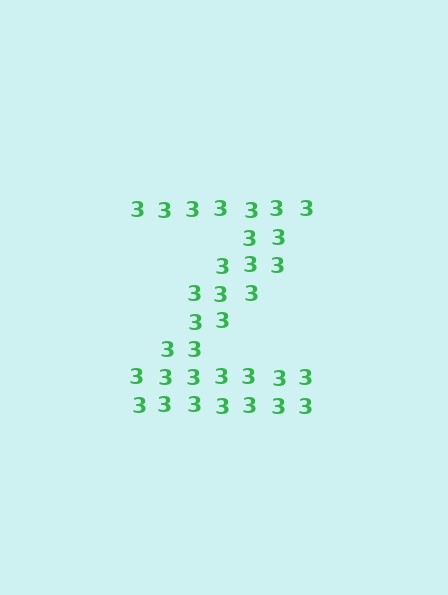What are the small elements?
The small elements are digit 3's.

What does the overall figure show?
The overall figure shows the letter Z.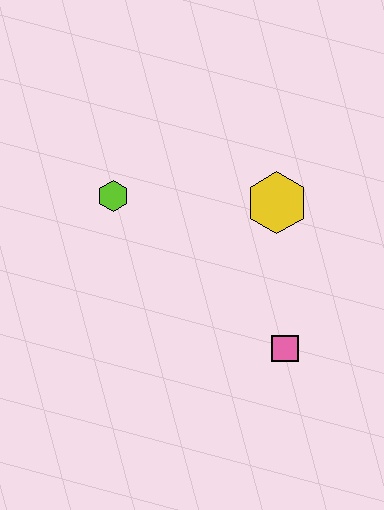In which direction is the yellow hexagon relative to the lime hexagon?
The yellow hexagon is to the right of the lime hexagon.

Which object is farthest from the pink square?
The lime hexagon is farthest from the pink square.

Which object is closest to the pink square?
The yellow hexagon is closest to the pink square.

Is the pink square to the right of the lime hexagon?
Yes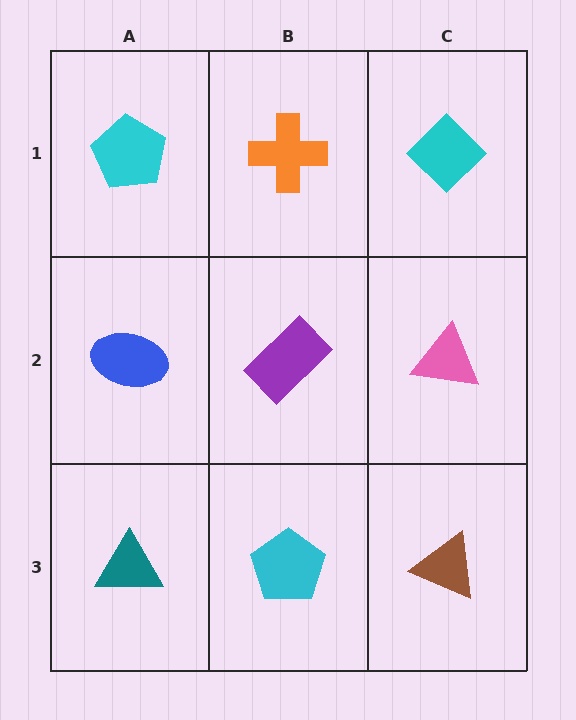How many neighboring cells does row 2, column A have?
3.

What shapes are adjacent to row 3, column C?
A pink triangle (row 2, column C), a cyan pentagon (row 3, column B).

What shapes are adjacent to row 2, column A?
A cyan pentagon (row 1, column A), a teal triangle (row 3, column A), a purple rectangle (row 2, column B).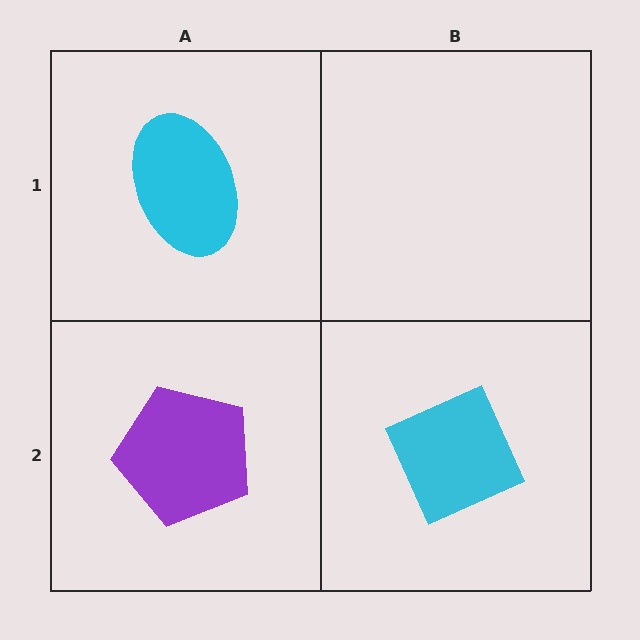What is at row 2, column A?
A purple pentagon.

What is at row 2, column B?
A cyan diamond.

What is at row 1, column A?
A cyan ellipse.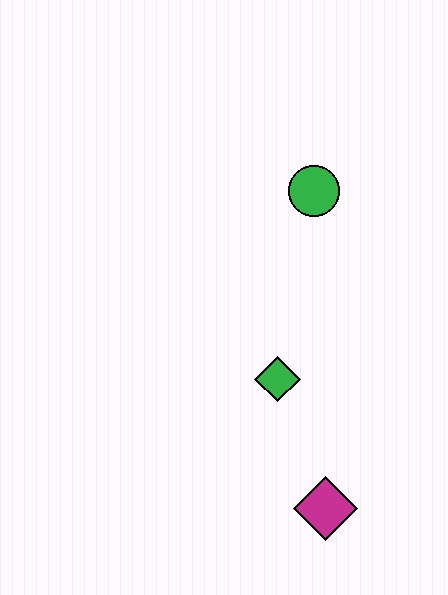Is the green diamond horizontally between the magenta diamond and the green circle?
No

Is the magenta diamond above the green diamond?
No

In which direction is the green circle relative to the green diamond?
The green circle is above the green diamond.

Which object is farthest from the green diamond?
The green circle is farthest from the green diamond.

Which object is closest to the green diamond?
The magenta diamond is closest to the green diamond.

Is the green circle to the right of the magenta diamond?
No